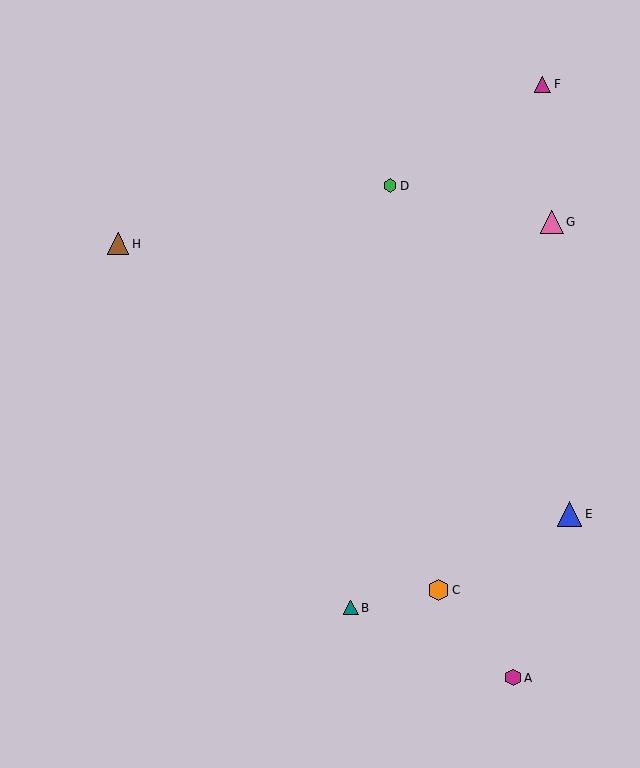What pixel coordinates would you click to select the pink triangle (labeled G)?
Click at (552, 222) to select the pink triangle G.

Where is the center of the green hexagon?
The center of the green hexagon is at (390, 186).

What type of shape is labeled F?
Shape F is a magenta triangle.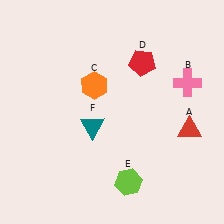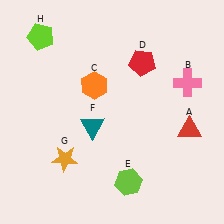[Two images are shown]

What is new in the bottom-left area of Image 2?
An orange star (G) was added in the bottom-left area of Image 2.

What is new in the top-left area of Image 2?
A lime pentagon (H) was added in the top-left area of Image 2.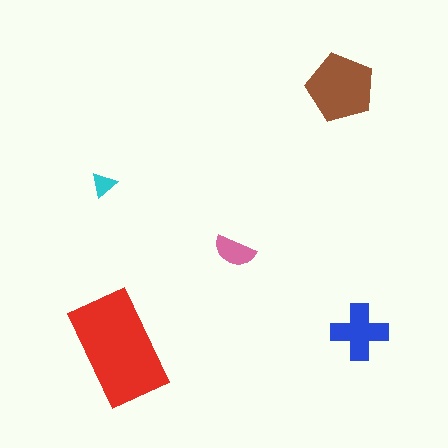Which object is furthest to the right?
The blue cross is rightmost.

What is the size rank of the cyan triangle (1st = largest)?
5th.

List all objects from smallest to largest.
The cyan triangle, the pink semicircle, the blue cross, the brown pentagon, the red rectangle.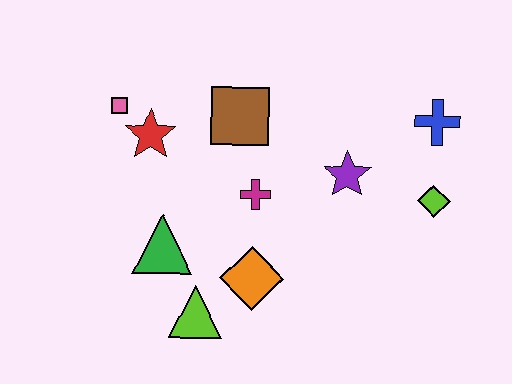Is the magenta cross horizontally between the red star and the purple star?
Yes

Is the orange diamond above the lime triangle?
Yes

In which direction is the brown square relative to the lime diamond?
The brown square is to the left of the lime diamond.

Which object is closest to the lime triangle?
The orange diamond is closest to the lime triangle.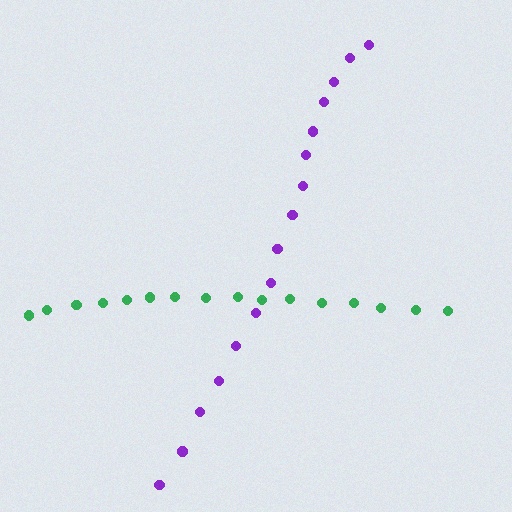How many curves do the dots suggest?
There are 2 distinct paths.